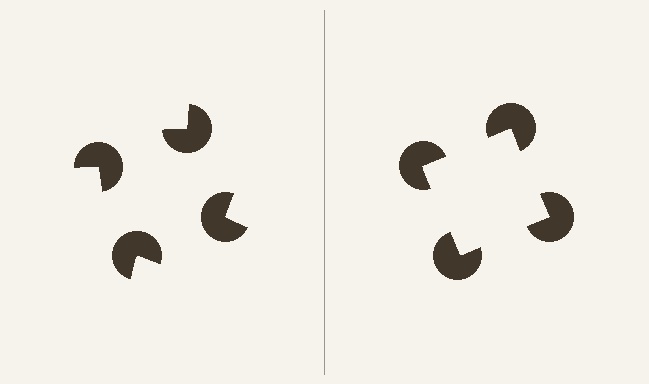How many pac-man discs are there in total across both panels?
8 — 4 on each side.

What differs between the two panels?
The pac-man discs are positioned identically on both sides; only the wedge orientations differ. On the right they align to a square; on the left they are misaligned.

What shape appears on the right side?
An illusory square.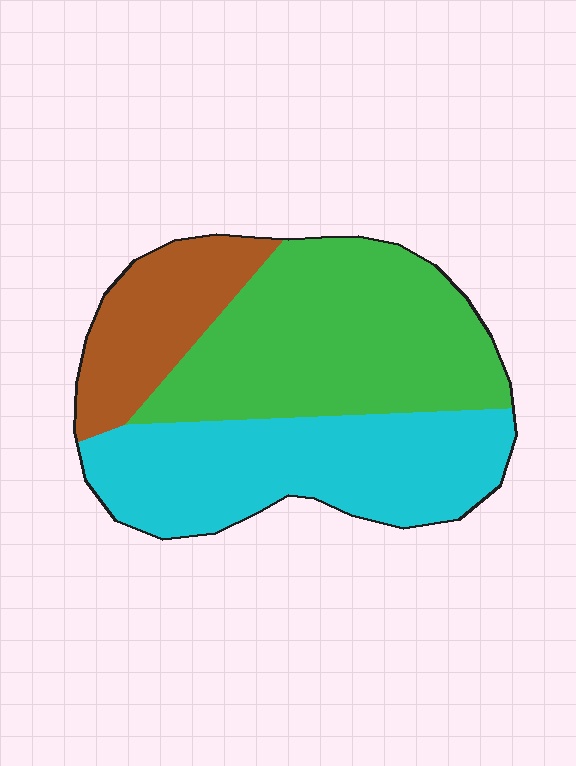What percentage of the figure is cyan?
Cyan takes up between a third and a half of the figure.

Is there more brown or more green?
Green.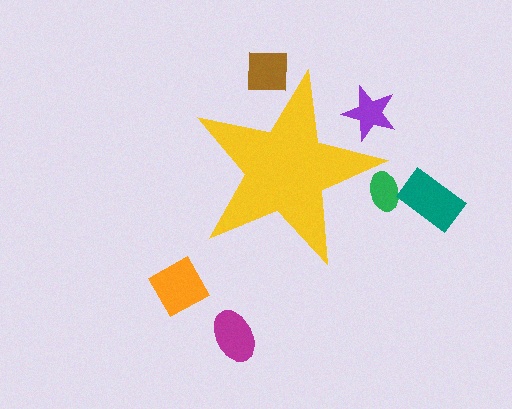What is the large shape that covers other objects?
A yellow star.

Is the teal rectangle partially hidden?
No, the teal rectangle is fully visible.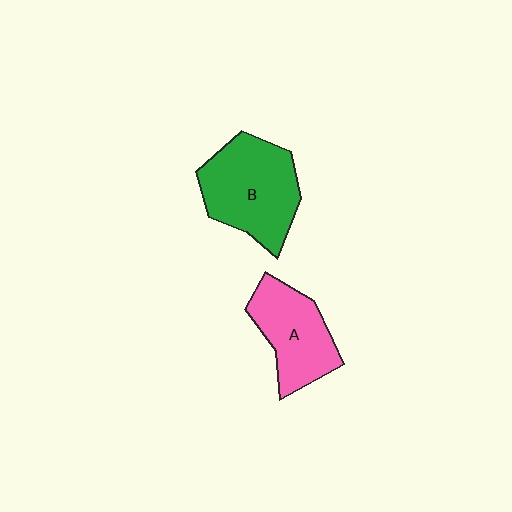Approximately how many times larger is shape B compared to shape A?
Approximately 1.3 times.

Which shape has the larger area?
Shape B (green).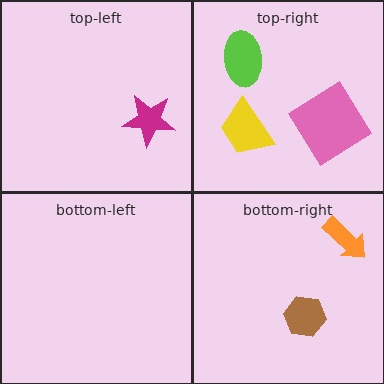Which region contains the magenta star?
The top-left region.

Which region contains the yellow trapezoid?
The top-right region.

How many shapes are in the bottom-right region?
2.